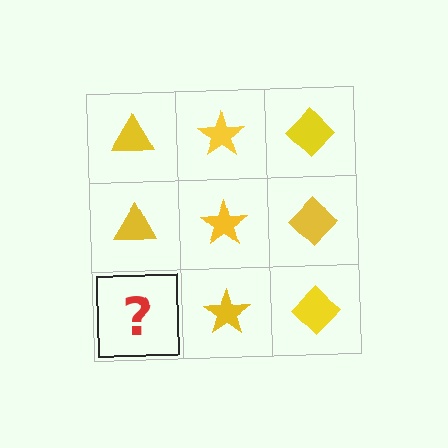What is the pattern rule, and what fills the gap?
The rule is that each column has a consistent shape. The gap should be filled with a yellow triangle.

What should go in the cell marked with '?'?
The missing cell should contain a yellow triangle.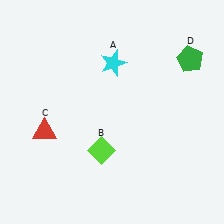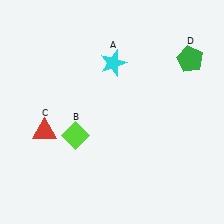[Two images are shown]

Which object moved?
The lime diamond (B) moved left.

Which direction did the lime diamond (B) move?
The lime diamond (B) moved left.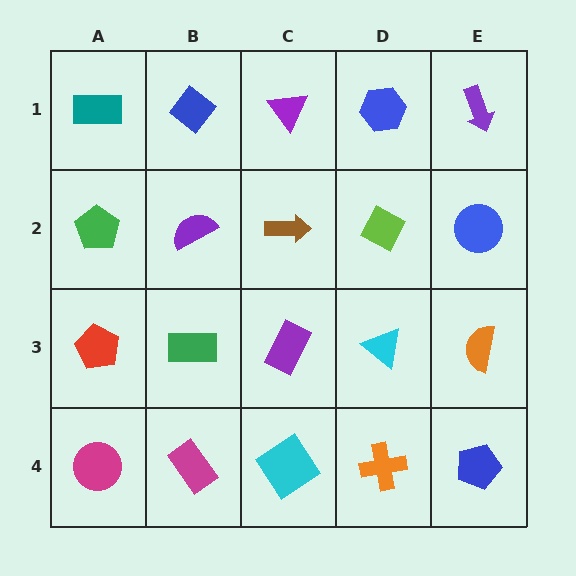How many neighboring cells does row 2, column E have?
3.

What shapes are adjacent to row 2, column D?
A blue hexagon (row 1, column D), a cyan triangle (row 3, column D), a brown arrow (row 2, column C), a blue circle (row 2, column E).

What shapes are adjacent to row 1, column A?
A green pentagon (row 2, column A), a blue diamond (row 1, column B).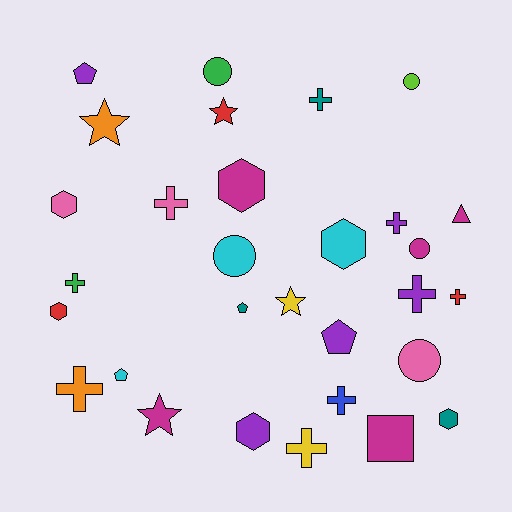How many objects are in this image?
There are 30 objects.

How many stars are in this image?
There are 4 stars.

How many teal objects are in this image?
There are 3 teal objects.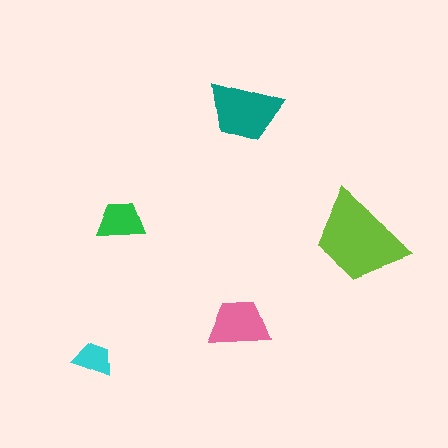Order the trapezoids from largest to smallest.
the lime one, the teal one, the pink one, the green one, the cyan one.